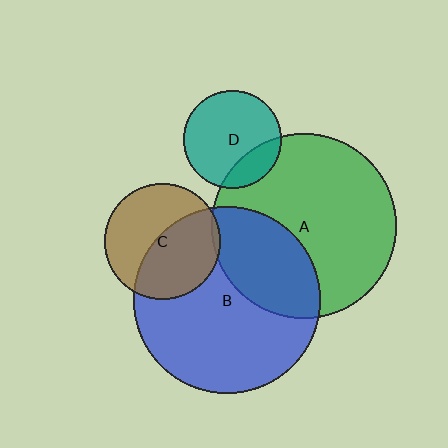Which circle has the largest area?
Circle B (blue).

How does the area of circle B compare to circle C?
Approximately 2.6 times.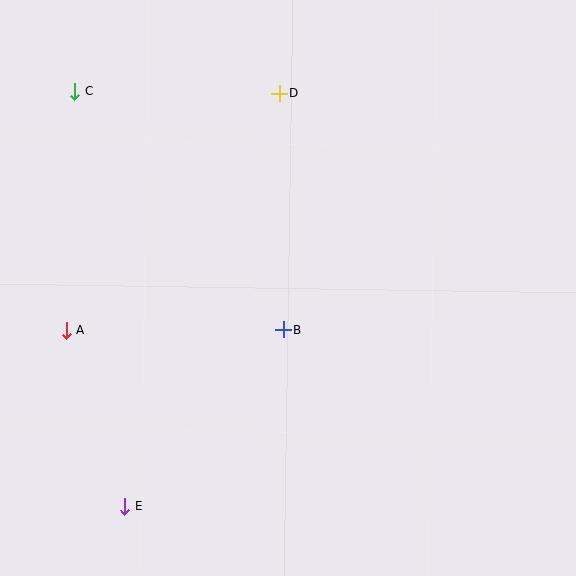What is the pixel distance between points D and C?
The distance between D and C is 204 pixels.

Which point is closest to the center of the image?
Point B at (284, 330) is closest to the center.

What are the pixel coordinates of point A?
Point A is at (66, 330).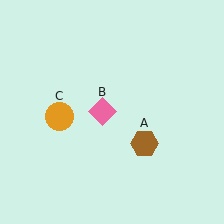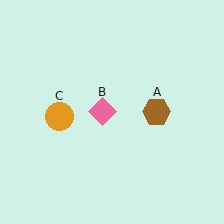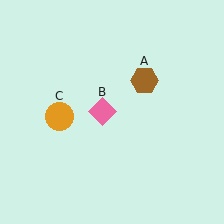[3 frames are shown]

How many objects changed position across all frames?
1 object changed position: brown hexagon (object A).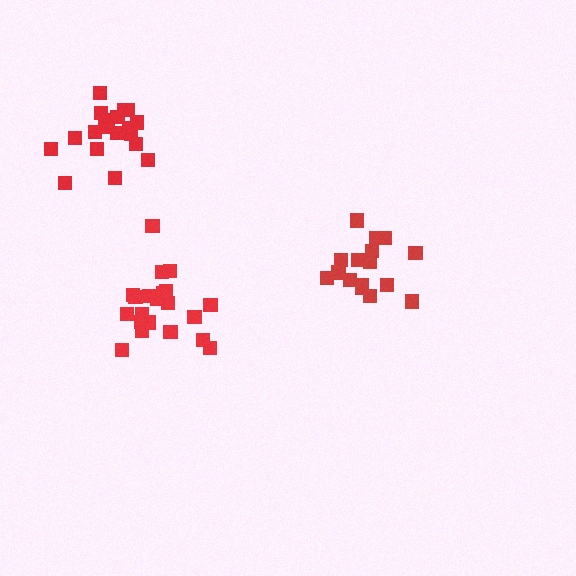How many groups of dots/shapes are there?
There are 3 groups.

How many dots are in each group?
Group 1: 21 dots, Group 2: 19 dots, Group 3: 16 dots (56 total).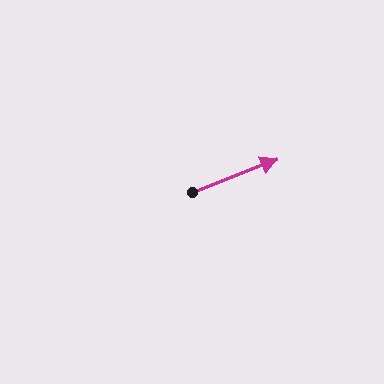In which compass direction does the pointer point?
East.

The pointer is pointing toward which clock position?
Roughly 2 o'clock.